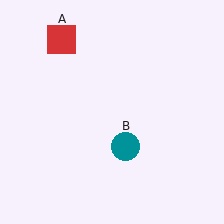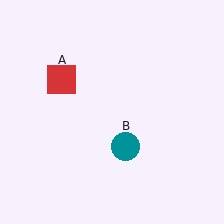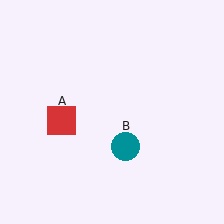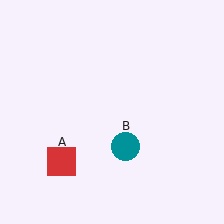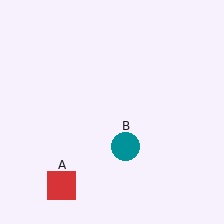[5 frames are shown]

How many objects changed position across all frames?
1 object changed position: red square (object A).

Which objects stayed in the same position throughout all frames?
Teal circle (object B) remained stationary.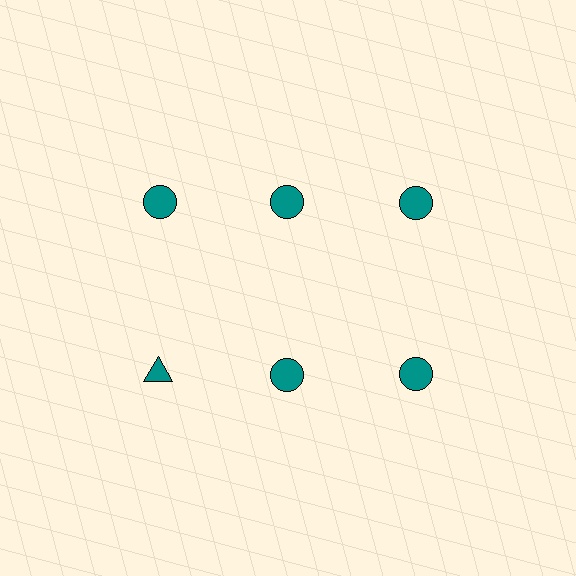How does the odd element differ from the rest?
It has a different shape: triangle instead of circle.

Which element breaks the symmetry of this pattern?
The teal triangle in the second row, leftmost column breaks the symmetry. All other shapes are teal circles.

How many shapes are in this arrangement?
There are 6 shapes arranged in a grid pattern.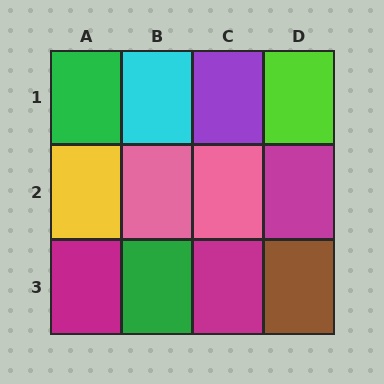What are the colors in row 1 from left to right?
Green, cyan, purple, lime.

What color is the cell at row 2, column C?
Pink.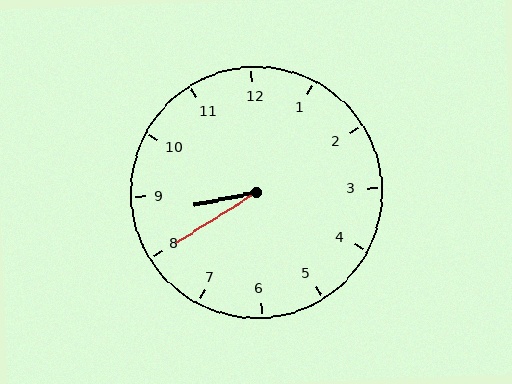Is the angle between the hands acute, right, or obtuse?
It is acute.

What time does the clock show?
8:40.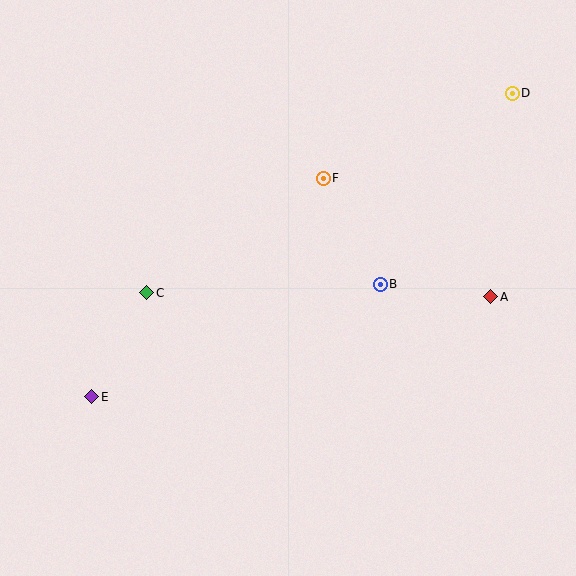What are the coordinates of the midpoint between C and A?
The midpoint between C and A is at (319, 295).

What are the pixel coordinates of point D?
Point D is at (512, 93).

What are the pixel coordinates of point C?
Point C is at (147, 293).